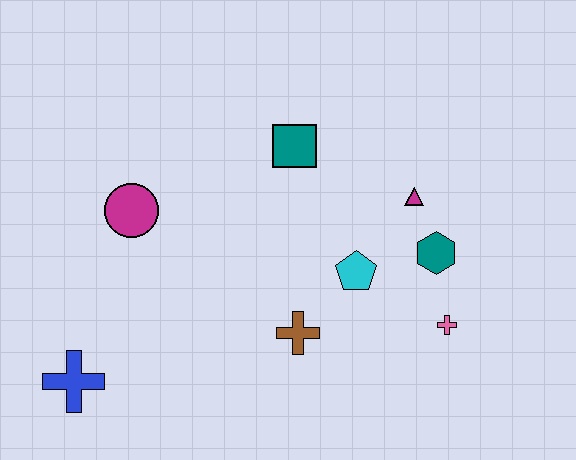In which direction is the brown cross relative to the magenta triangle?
The brown cross is below the magenta triangle.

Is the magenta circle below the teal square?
Yes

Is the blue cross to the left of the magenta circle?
Yes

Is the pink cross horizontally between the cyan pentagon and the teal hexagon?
No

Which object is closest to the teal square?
The magenta triangle is closest to the teal square.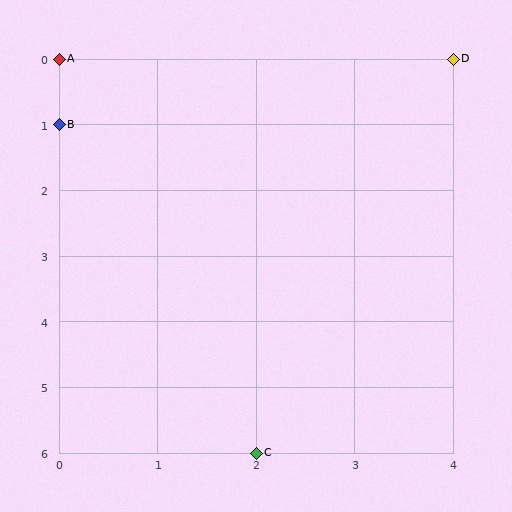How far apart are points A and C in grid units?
Points A and C are 2 columns and 6 rows apart (about 6.3 grid units diagonally).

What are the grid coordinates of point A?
Point A is at grid coordinates (0, 0).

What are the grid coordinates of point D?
Point D is at grid coordinates (4, 0).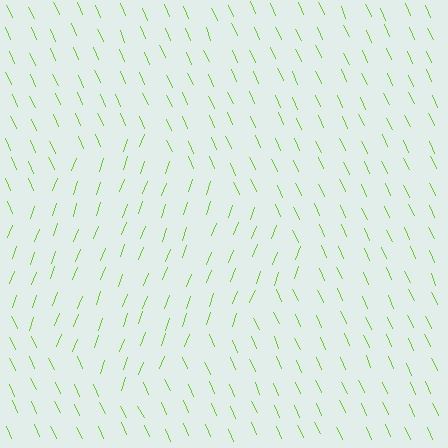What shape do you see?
I see a diamond.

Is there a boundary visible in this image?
Yes, there is a texture boundary formed by a change in line orientation.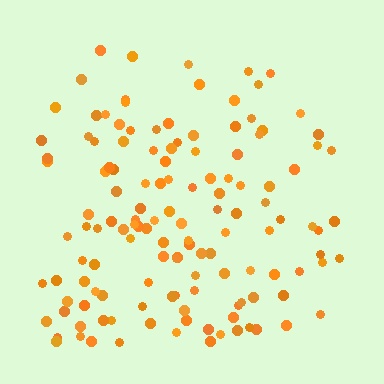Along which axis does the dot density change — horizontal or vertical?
Vertical.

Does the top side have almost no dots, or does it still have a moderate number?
Still a moderate number, just noticeably fewer than the bottom.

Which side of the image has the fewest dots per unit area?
The top.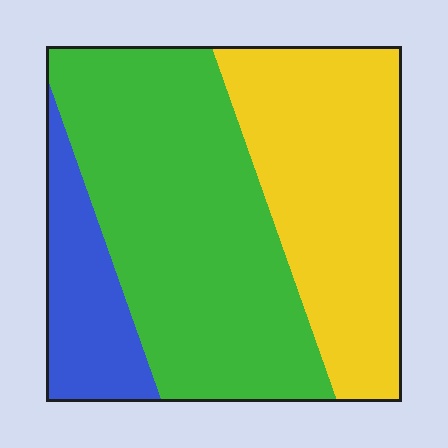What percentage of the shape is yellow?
Yellow takes up about three eighths (3/8) of the shape.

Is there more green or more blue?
Green.